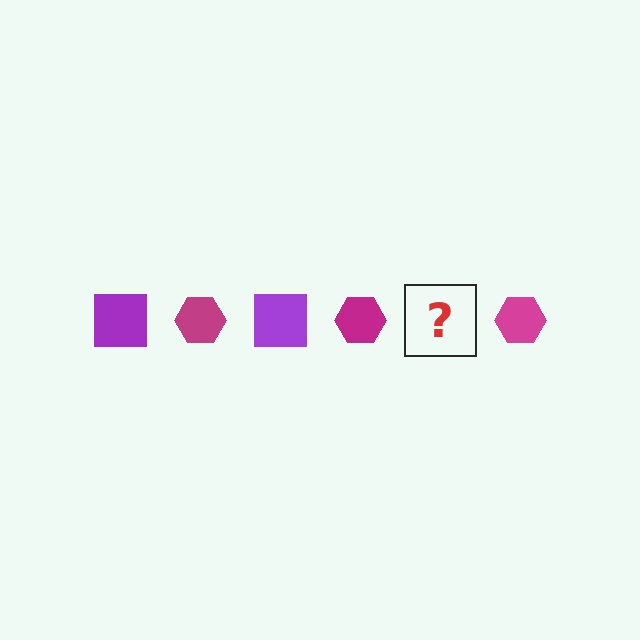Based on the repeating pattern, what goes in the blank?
The blank should be a purple square.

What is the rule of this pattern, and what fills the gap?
The rule is that the pattern alternates between purple square and magenta hexagon. The gap should be filled with a purple square.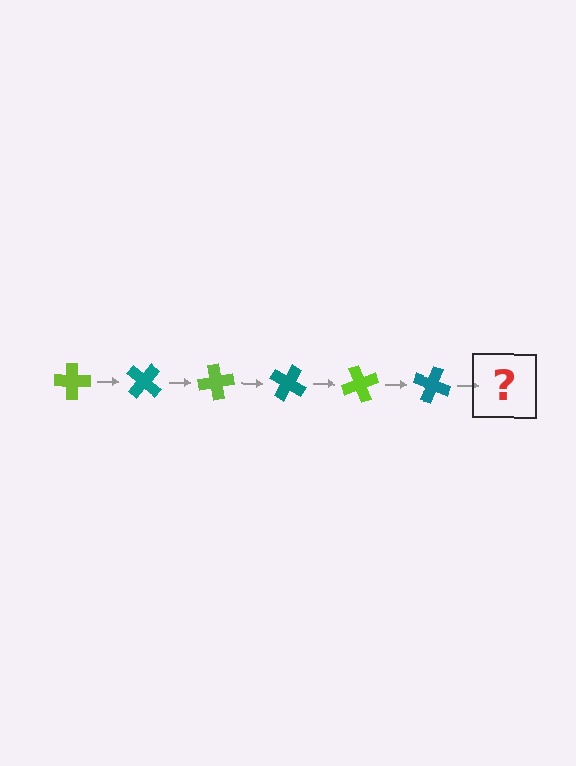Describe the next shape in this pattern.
It should be a lime cross, rotated 240 degrees from the start.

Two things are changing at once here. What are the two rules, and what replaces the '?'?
The two rules are that it rotates 40 degrees each step and the color cycles through lime and teal. The '?' should be a lime cross, rotated 240 degrees from the start.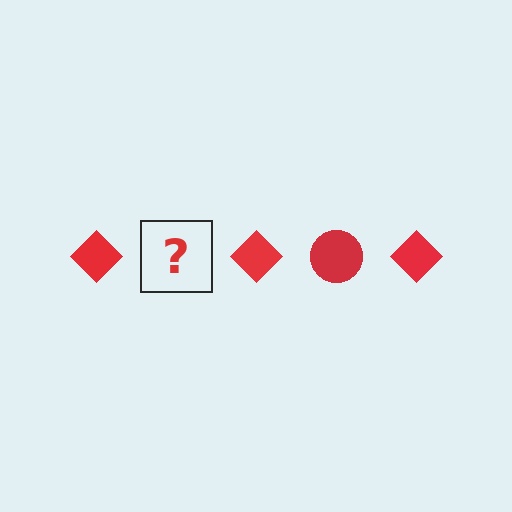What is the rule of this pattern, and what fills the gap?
The rule is that the pattern cycles through diamond, circle shapes in red. The gap should be filled with a red circle.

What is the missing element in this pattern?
The missing element is a red circle.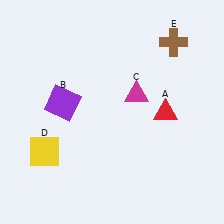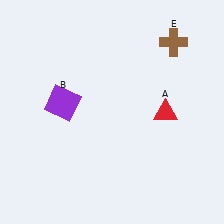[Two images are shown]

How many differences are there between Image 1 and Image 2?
There are 2 differences between the two images.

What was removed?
The yellow square (D), the magenta triangle (C) were removed in Image 2.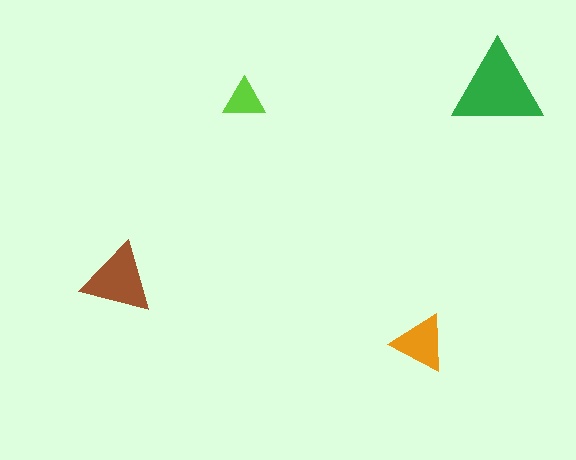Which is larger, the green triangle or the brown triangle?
The green one.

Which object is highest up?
The green triangle is topmost.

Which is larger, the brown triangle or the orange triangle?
The brown one.